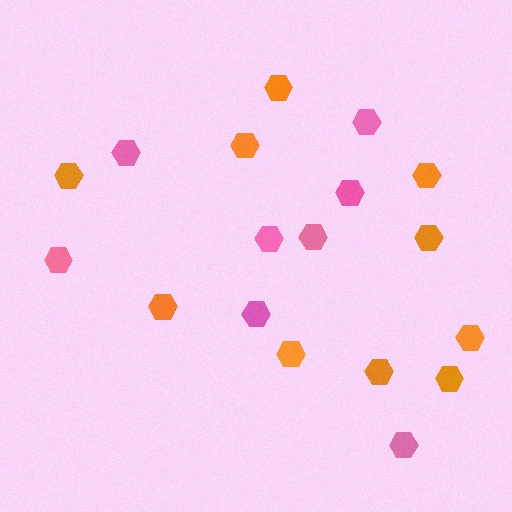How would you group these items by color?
There are 2 groups: one group of orange hexagons (10) and one group of pink hexagons (8).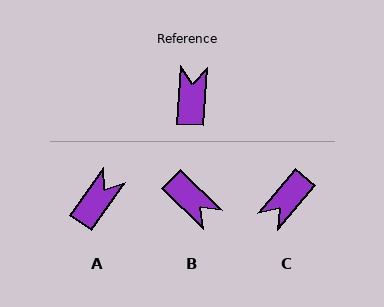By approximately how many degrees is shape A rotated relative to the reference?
Approximately 32 degrees clockwise.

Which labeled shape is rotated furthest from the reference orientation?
C, about 144 degrees away.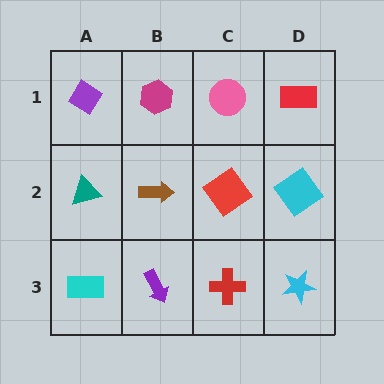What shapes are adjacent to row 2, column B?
A magenta hexagon (row 1, column B), a purple arrow (row 3, column B), a teal triangle (row 2, column A), a red diamond (row 2, column C).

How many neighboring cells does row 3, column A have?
2.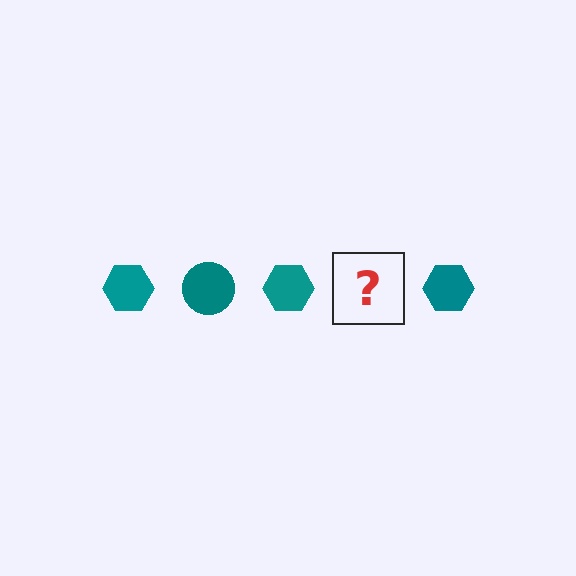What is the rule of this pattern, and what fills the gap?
The rule is that the pattern cycles through hexagon, circle shapes in teal. The gap should be filled with a teal circle.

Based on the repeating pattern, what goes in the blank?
The blank should be a teal circle.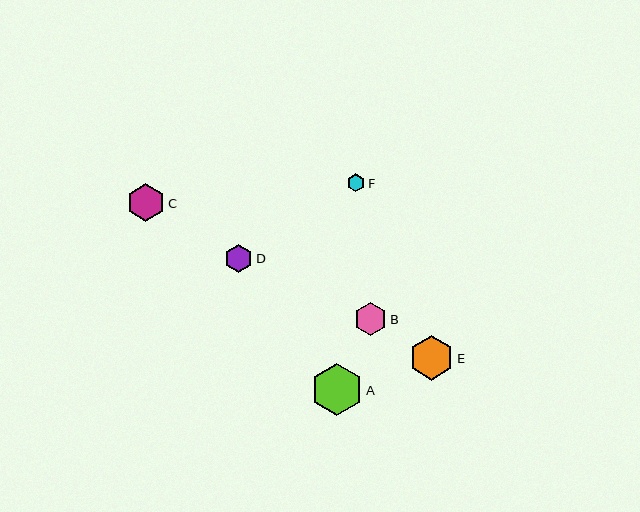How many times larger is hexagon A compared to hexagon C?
Hexagon A is approximately 1.4 times the size of hexagon C.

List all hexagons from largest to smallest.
From largest to smallest: A, E, C, B, D, F.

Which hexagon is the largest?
Hexagon A is the largest with a size of approximately 52 pixels.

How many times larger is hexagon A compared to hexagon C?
Hexagon A is approximately 1.4 times the size of hexagon C.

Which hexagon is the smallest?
Hexagon F is the smallest with a size of approximately 18 pixels.